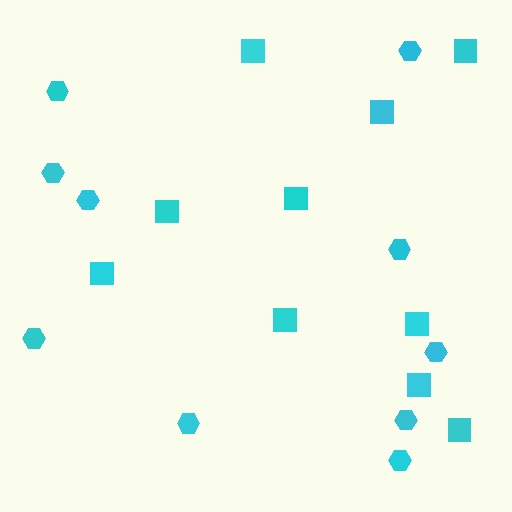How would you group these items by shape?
There are 2 groups: one group of hexagons (10) and one group of squares (10).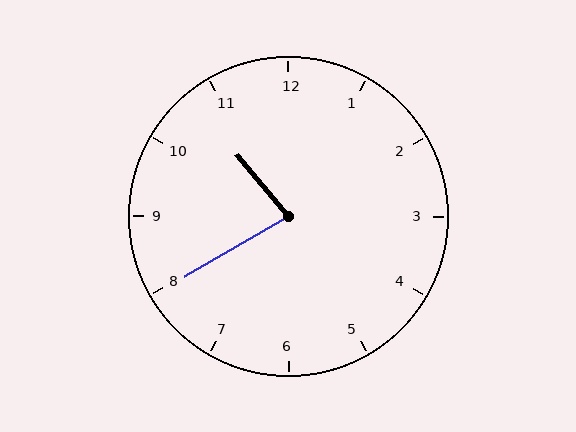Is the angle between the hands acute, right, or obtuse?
It is acute.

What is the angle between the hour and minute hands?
Approximately 80 degrees.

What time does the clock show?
10:40.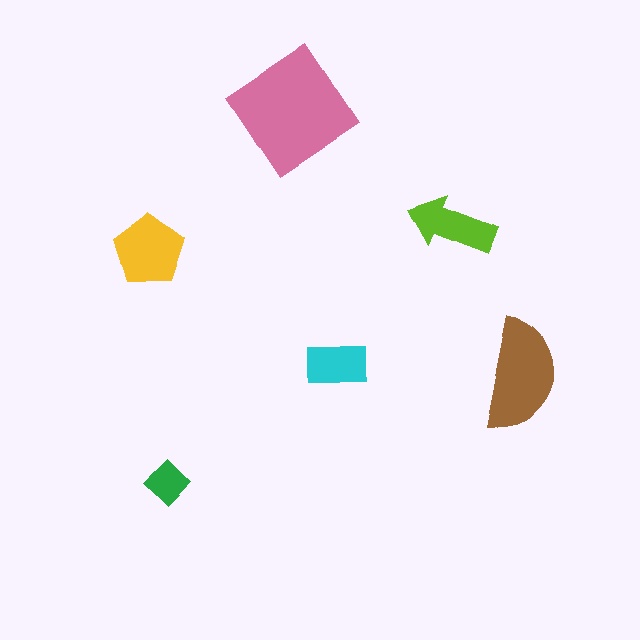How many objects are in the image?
There are 6 objects in the image.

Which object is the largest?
The pink diamond.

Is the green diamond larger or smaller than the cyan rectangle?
Smaller.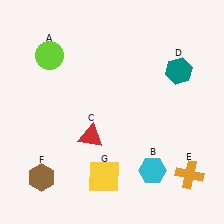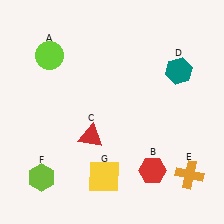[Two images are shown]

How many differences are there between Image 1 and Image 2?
There are 2 differences between the two images.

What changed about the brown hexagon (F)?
In Image 1, F is brown. In Image 2, it changed to lime.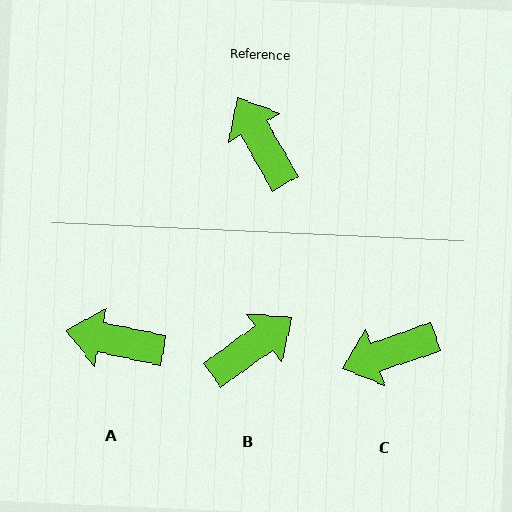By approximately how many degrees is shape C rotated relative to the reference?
Approximately 80 degrees counter-clockwise.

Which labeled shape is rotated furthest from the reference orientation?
B, about 83 degrees away.